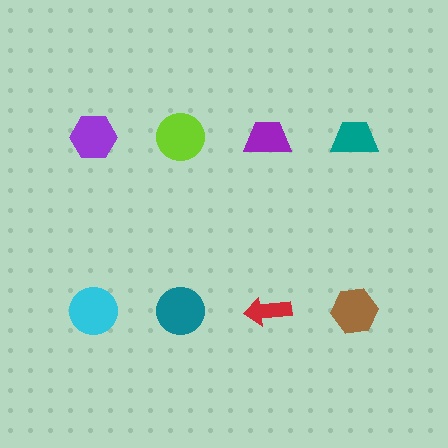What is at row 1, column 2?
A lime circle.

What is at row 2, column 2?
A teal circle.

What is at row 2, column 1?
A cyan circle.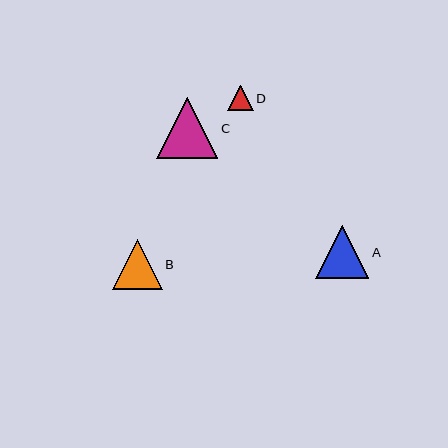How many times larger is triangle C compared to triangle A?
Triangle C is approximately 1.1 times the size of triangle A.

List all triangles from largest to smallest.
From largest to smallest: C, A, B, D.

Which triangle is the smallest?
Triangle D is the smallest with a size of approximately 26 pixels.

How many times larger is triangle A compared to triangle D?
Triangle A is approximately 2.1 times the size of triangle D.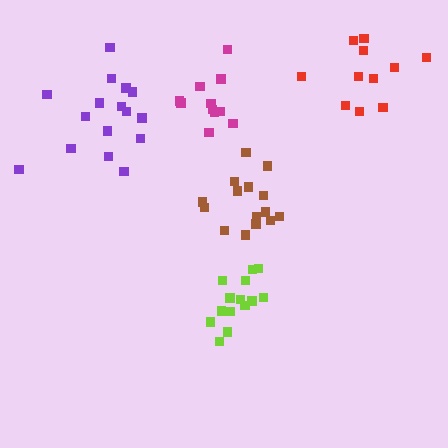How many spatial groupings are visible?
There are 5 spatial groupings.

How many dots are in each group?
Group 1: 16 dots, Group 2: 11 dots, Group 3: 14 dots, Group 4: 15 dots, Group 5: 11 dots (67 total).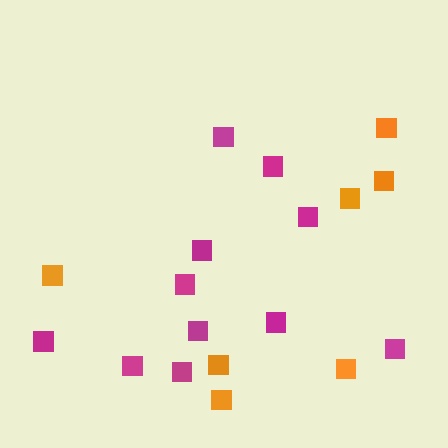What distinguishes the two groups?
There are 2 groups: one group of orange squares (7) and one group of magenta squares (11).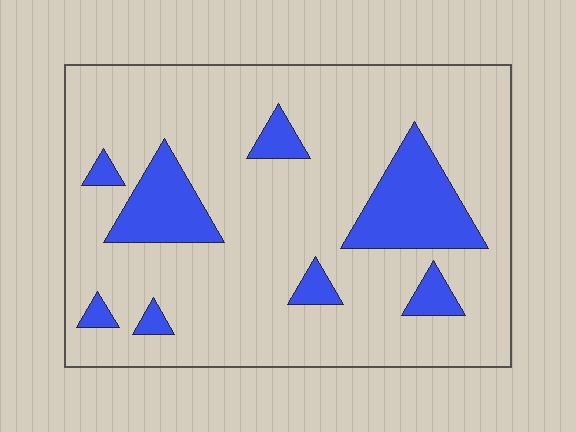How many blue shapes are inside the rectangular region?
8.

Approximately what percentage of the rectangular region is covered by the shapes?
Approximately 15%.